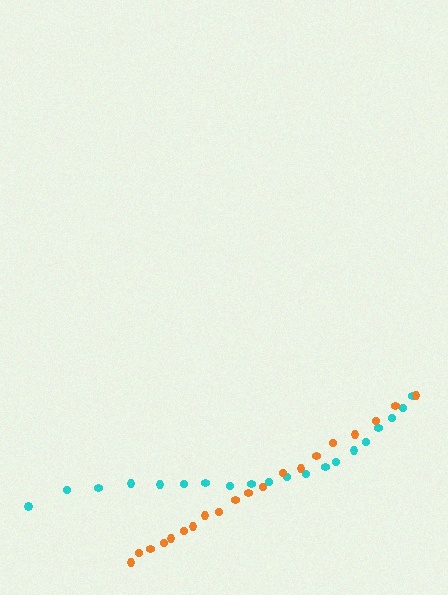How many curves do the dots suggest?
There are 2 distinct paths.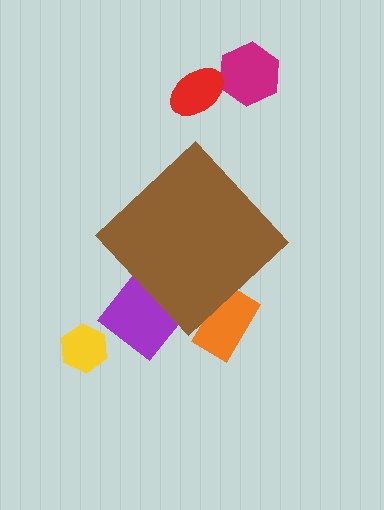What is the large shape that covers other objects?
A brown diamond.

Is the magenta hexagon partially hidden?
No, the magenta hexagon is fully visible.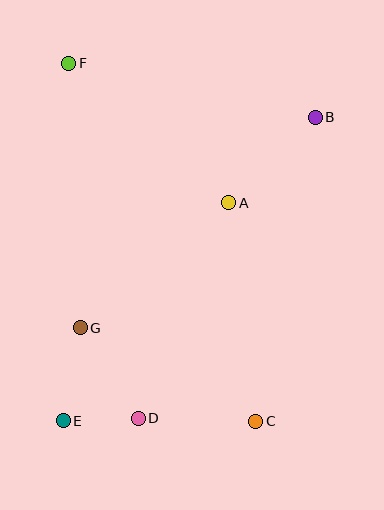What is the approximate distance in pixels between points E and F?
The distance between E and F is approximately 358 pixels.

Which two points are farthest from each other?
Points C and F are farthest from each other.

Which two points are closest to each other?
Points D and E are closest to each other.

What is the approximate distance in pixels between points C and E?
The distance between C and E is approximately 192 pixels.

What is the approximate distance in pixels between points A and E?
The distance between A and E is approximately 274 pixels.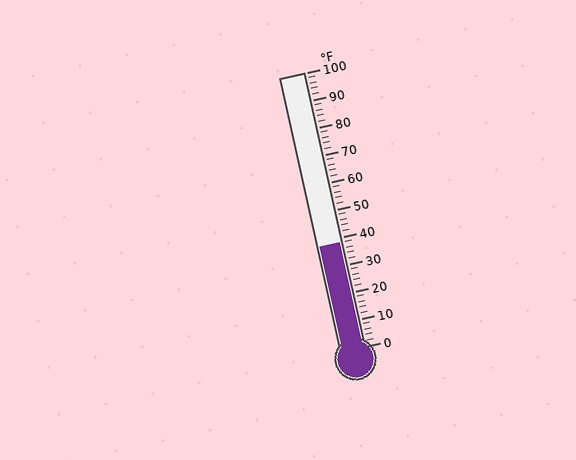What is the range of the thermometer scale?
The thermometer scale ranges from 0°F to 100°F.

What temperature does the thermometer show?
The thermometer shows approximately 38°F.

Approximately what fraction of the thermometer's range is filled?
The thermometer is filled to approximately 40% of its range.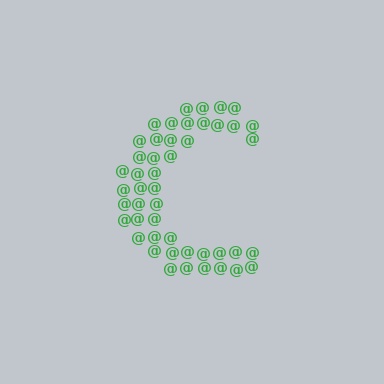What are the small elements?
The small elements are at signs.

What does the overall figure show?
The overall figure shows the letter C.